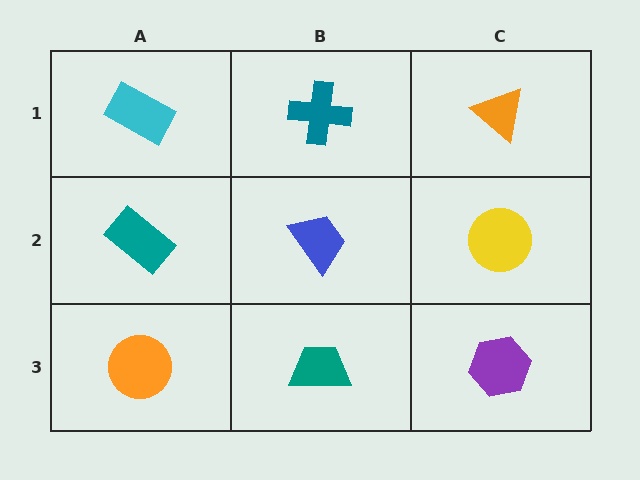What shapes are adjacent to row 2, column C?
An orange triangle (row 1, column C), a purple hexagon (row 3, column C), a blue trapezoid (row 2, column B).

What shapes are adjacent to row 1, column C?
A yellow circle (row 2, column C), a teal cross (row 1, column B).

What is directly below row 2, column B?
A teal trapezoid.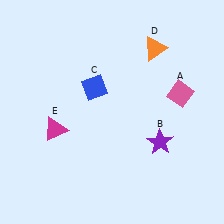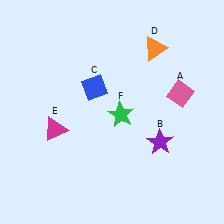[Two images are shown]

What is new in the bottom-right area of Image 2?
A green star (F) was added in the bottom-right area of Image 2.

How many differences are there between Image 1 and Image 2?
There is 1 difference between the two images.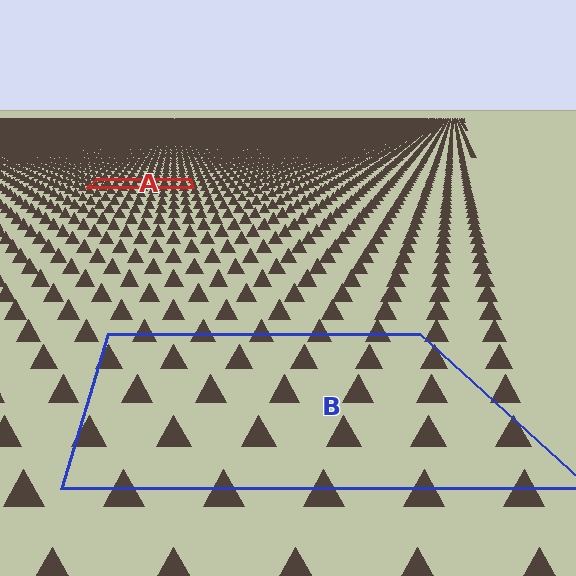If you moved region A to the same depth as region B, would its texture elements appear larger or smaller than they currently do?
They would appear larger. At a closer depth, the same texture elements are projected at a bigger on-screen size.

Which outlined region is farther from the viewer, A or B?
Region A is farther from the viewer — the texture elements inside it appear smaller and more densely packed.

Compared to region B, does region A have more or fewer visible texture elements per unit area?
Region A has more texture elements per unit area — they are packed more densely because it is farther away.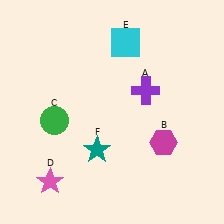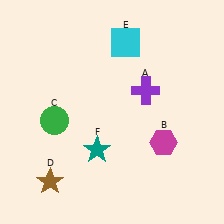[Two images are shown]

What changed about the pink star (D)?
In Image 1, D is pink. In Image 2, it changed to brown.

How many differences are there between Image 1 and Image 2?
There is 1 difference between the two images.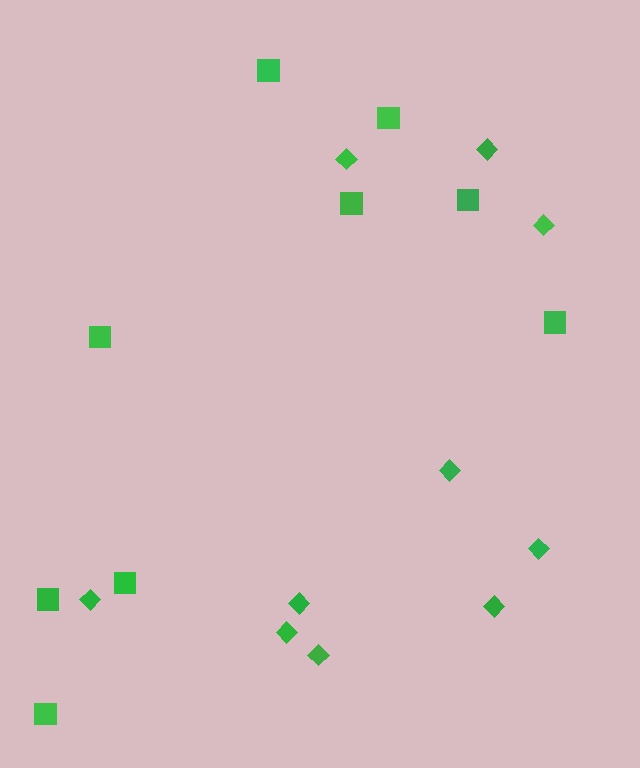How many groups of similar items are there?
There are 2 groups: one group of diamonds (10) and one group of squares (9).